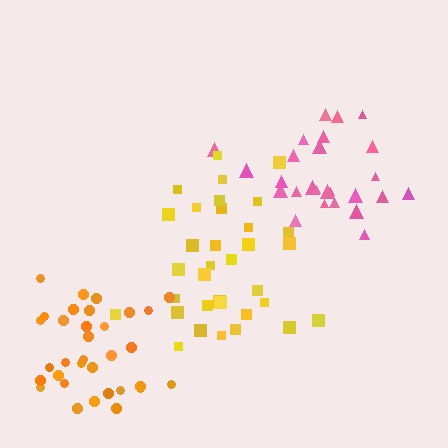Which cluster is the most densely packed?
Pink.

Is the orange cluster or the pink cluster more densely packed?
Pink.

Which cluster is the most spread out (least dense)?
Yellow.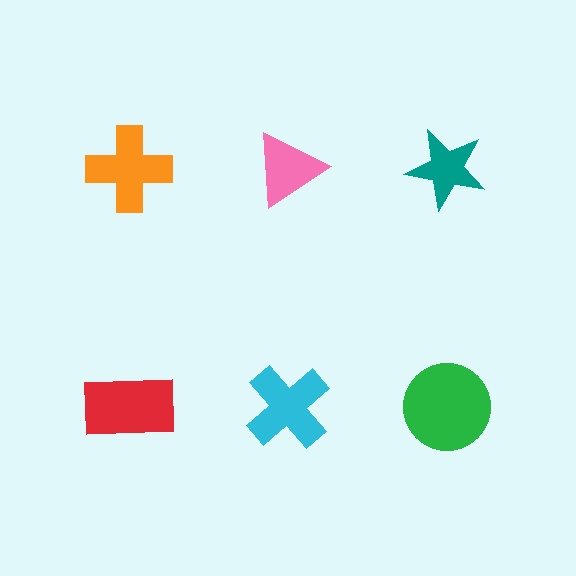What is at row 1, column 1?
An orange cross.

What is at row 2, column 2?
A cyan cross.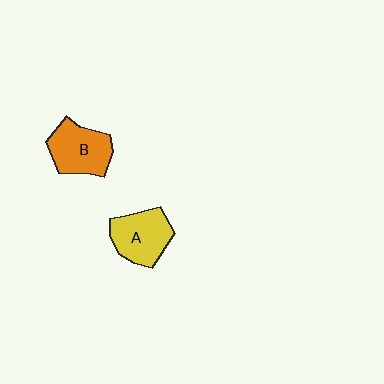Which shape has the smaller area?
Shape A (yellow).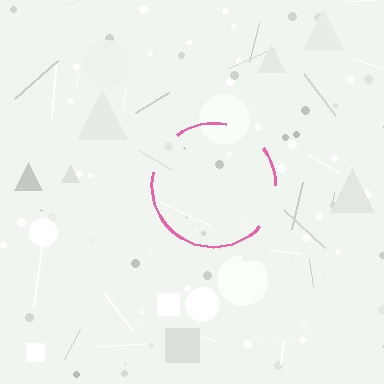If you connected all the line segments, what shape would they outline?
They would outline a circle.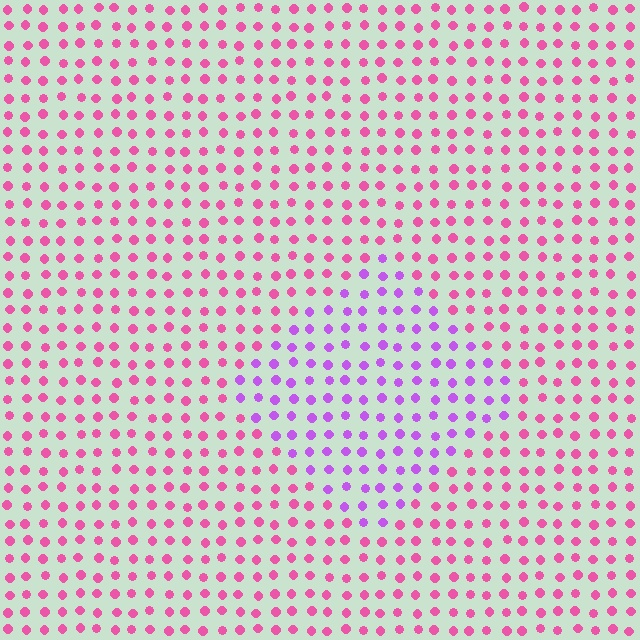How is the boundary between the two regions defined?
The boundary is defined purely by a slight shift in hue (about 43 degrees). Spacing, size, and orientation are identical on both sides.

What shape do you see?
I see a diamond.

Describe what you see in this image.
The image is filled with small pink elements in a uniform arrangement. A diamond-shaped region is visible where the elements are tinted to a slightly different hue, forming a subtle color boundary.